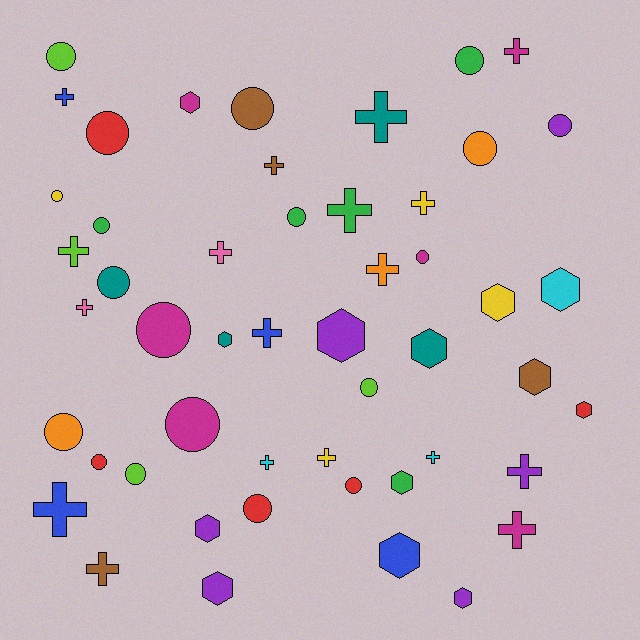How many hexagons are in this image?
There are 13 hexagons.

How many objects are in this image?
There are 50 objects.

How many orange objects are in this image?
There are 3 orange objects.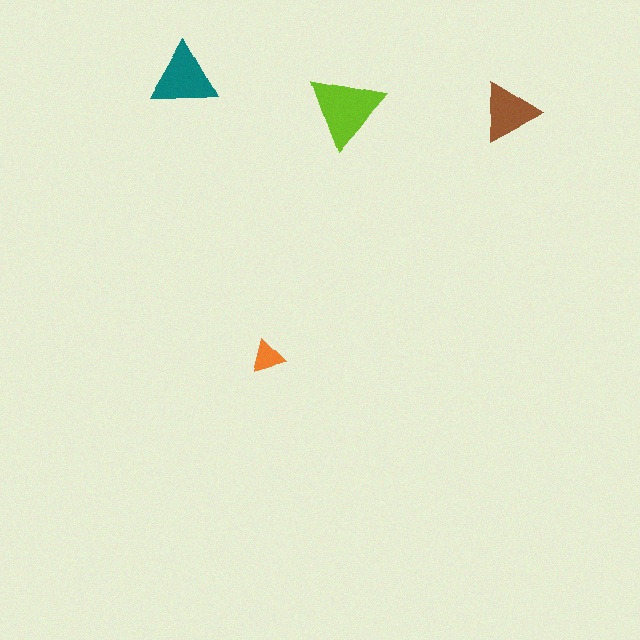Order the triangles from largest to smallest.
the lime one, the teal one, the brown one, the orange one.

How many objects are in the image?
There are 4 objects in the image.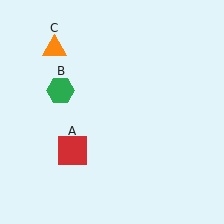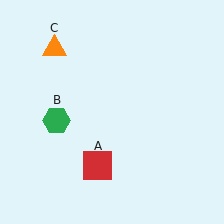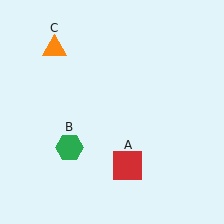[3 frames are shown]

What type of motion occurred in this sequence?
The red square (object A), green hexagon (object B) rotated counterclockwise around the center of the scene.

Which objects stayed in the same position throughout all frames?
Orange triangle (object C) remained stationary.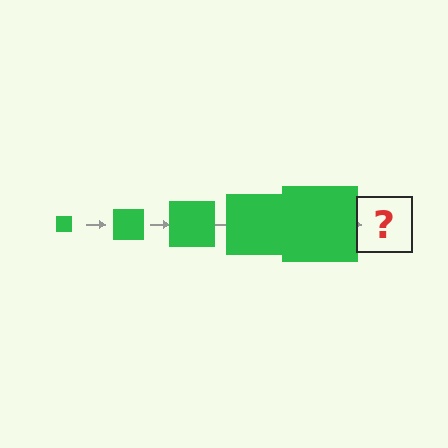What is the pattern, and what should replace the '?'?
The pattern is that the square gets progressively larger each step. The '?' should be a green square, larger than the previous one.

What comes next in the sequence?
The next element should be a green square, larger than the previous one.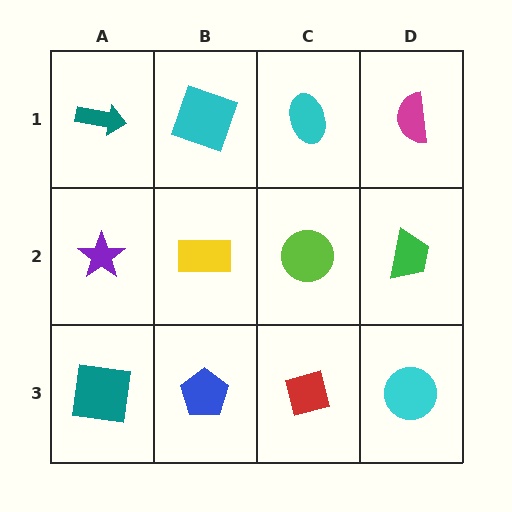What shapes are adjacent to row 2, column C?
A cyan ellipse (row 1, column C), a red diamond (row 3, column C), a yellow rectangle (row 2, column B), a green trapezoid (row 2, column D).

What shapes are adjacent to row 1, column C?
A lime circle (row 2, column C), a cyan square (row 1, column B), a magenta semicircle (row 1, column D).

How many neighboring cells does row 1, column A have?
2.